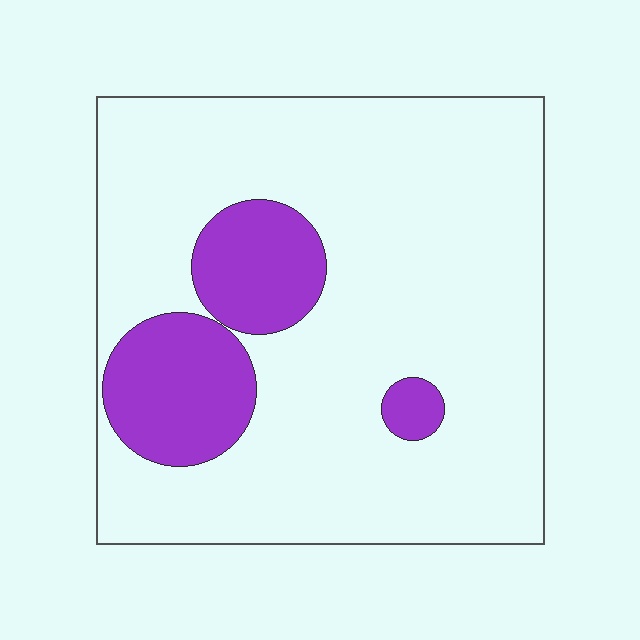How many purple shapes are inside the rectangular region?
3.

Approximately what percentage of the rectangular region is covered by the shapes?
Approximately 20%.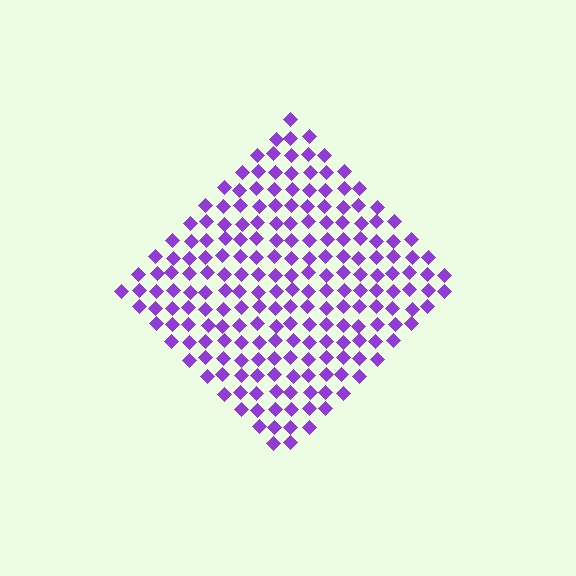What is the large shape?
The large shape is a diamond.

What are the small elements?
The small elements are diamonds.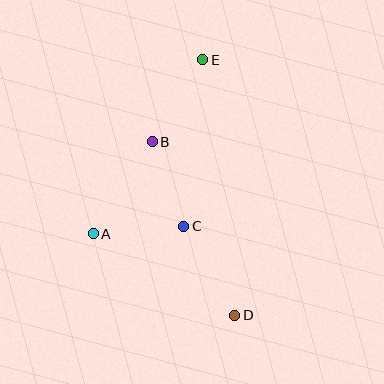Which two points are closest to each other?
Points B and C are closest to each other.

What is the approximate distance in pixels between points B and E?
The distance between B and E is approximately 96 pixels.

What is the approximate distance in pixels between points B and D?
The distance between B and D is approximately 192 pixels.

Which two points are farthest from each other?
Points D and E are farthest from each other.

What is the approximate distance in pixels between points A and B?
The distance between A and B is approximately 109 pixels.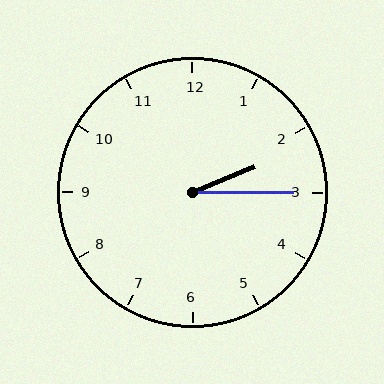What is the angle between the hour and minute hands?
Approximately 22 degrees.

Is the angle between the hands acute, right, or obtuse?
It is acute.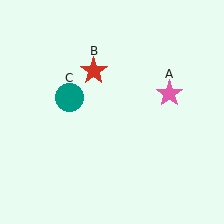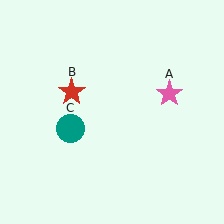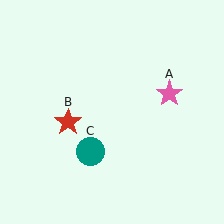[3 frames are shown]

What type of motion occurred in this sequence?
The red star (object B), teal circle (object C) rotated counterclockwise around the center of the scene.